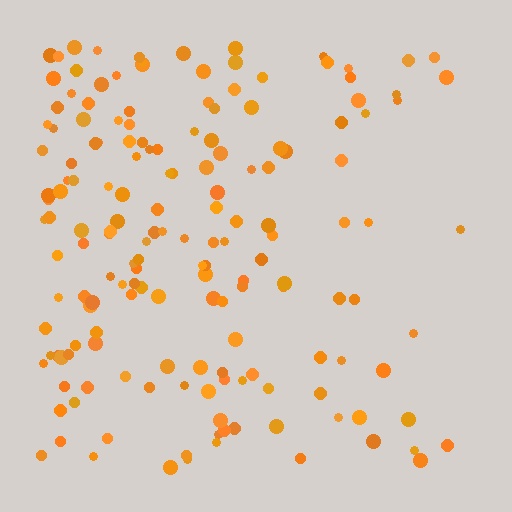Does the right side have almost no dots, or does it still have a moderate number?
Still a moderate number, just noticeably fewer than the left.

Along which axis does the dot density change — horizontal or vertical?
Horizontal.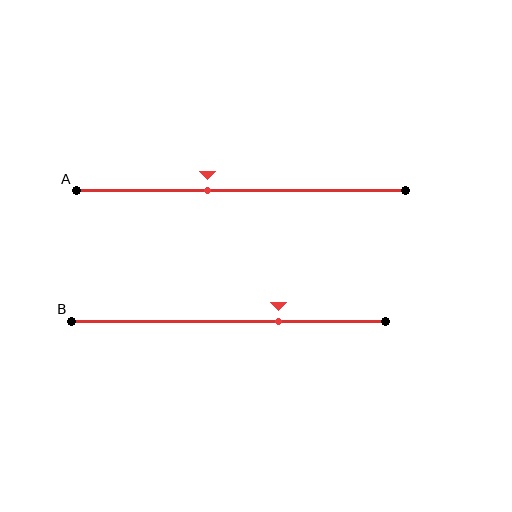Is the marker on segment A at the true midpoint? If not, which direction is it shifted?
No, the marker on segment A is shifted to the left by about 10% of the segment length.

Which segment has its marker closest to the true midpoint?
Segment A has its marker closest to the true midpoint.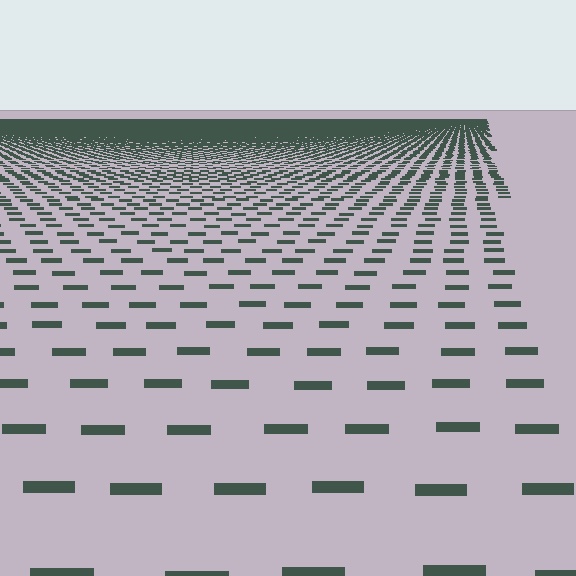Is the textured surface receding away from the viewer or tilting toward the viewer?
The surface is receding away from the viewer. Texture elements get smaller and denser toward the top.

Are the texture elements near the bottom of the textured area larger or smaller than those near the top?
Larger. Near the bottom, elements are closer to the viewer and appear at a bigger on-screen size.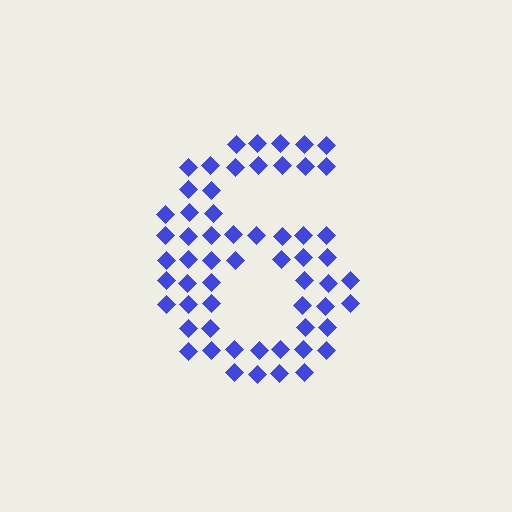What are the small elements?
The small elements are diamonds.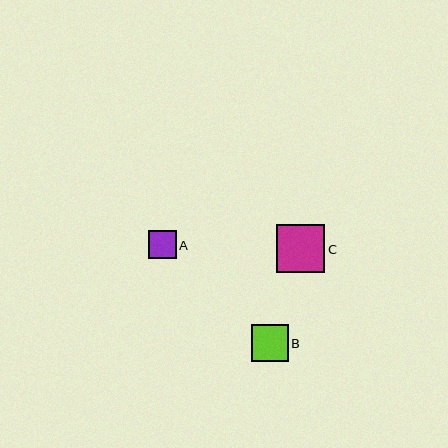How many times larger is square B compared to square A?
Square B is approximately 1.4 times the size of square A.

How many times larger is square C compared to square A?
Square C is approximately 1.7 times the size of square A.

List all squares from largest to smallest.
From largest to smallest: C, B, A.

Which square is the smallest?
Square A is the smallest with a size of approximately 27 pixels.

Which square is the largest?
Square C is the largest with a size of approximately 48 pixels.